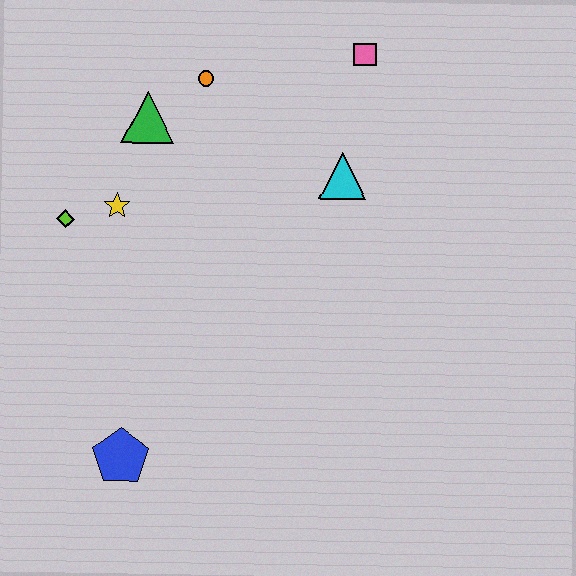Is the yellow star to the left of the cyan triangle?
Yes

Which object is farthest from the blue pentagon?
The pink square is farthest from the blue pentagon.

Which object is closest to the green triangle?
The orange circle is closest to the green triangle.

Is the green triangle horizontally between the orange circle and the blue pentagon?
Yes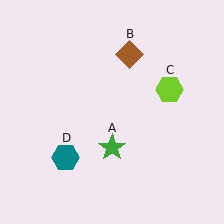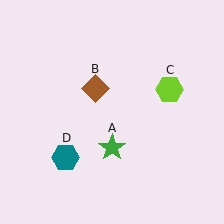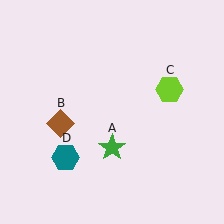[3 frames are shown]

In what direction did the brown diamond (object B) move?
The brown diamond (object B) moved down and to the left.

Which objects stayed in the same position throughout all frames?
Green star (object A) and lime hexagon (object C) and teal hexagon (object D) remained stationary.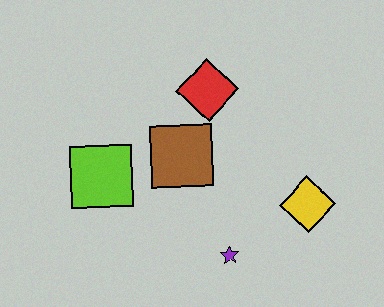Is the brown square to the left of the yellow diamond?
Yes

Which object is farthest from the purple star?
The red diamond is farthest from the purple star.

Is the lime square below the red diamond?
Yes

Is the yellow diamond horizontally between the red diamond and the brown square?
No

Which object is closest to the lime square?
The brown square is closest to the lime square.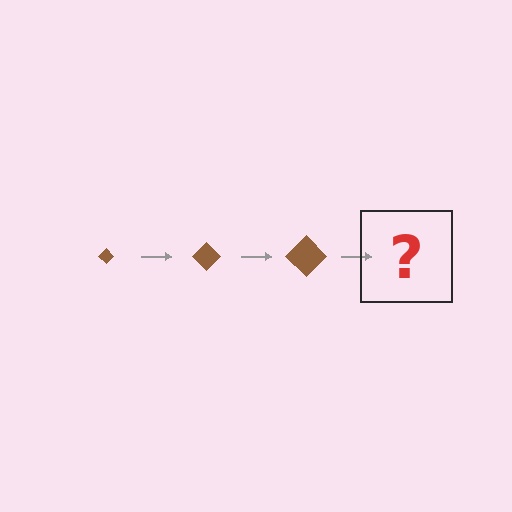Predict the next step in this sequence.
The next step is a brown diamond, larger than the previous one.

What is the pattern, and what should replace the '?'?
The pattern is that the diamond gets progressively larger each step. The '?' should be a brown diamond, larger than the previous one.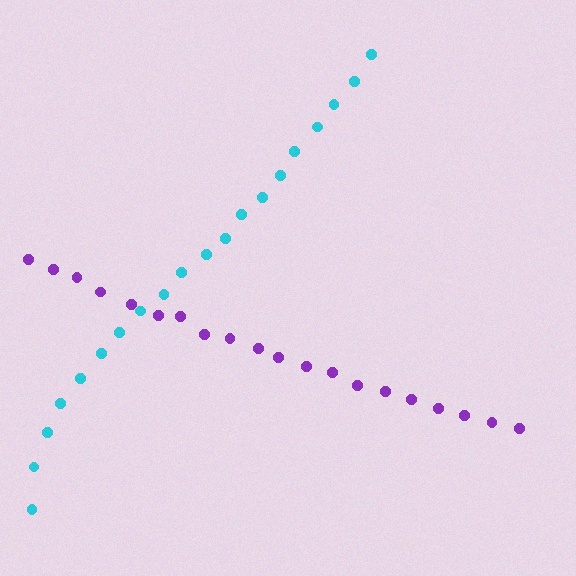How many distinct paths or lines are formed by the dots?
There are 2 distinct paths.